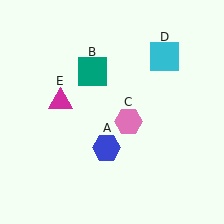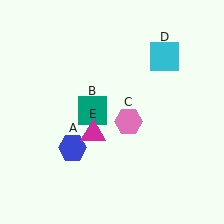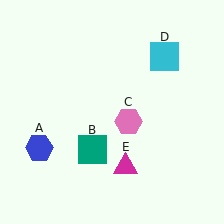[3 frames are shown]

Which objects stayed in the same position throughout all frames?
Pink hexagon (object C) and cyan square (object D) remained stationary.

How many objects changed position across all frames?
3 objects changed position: blue hexagon (object A), teal square (object B), magenta triangle (object E).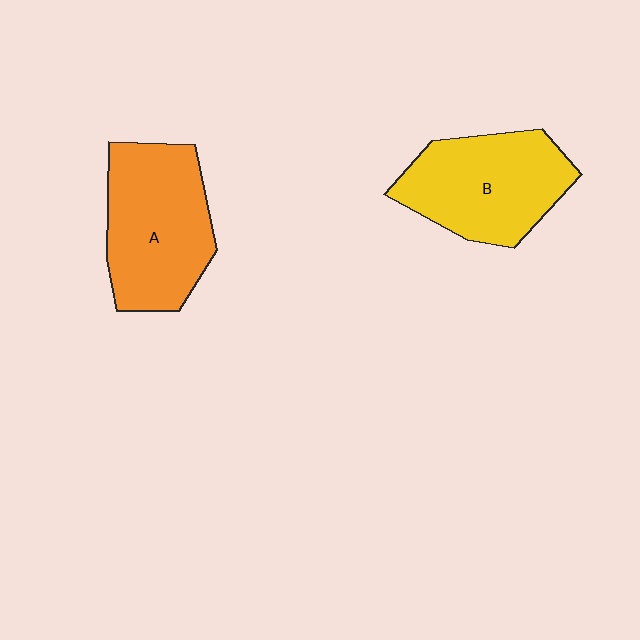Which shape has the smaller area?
Shape B (yellow).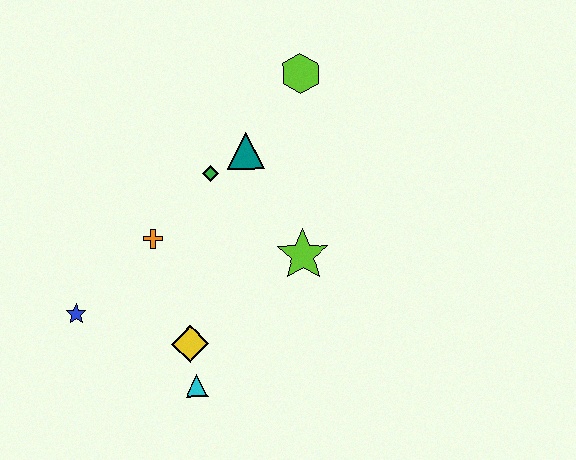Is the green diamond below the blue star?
No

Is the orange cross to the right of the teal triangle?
No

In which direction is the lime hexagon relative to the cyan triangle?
The lime hexagon is above the cyan triangle.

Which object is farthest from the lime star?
The blue star is farthest from the lime star.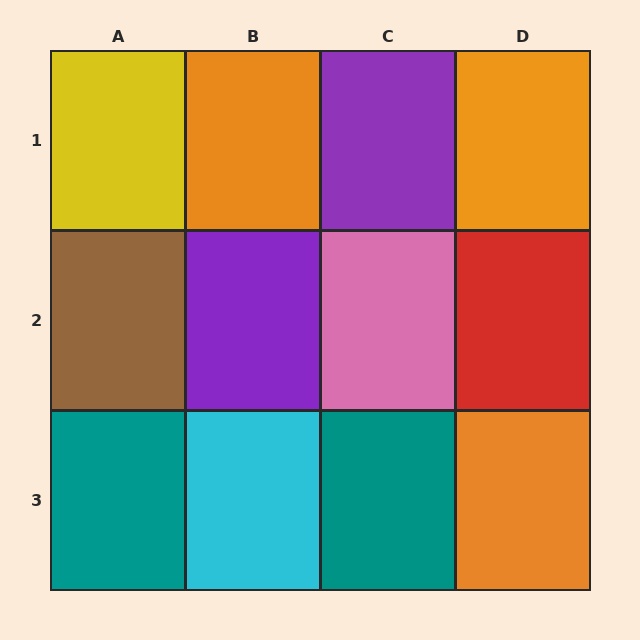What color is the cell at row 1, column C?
Purple.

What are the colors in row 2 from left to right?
Brown, purple, pink, red.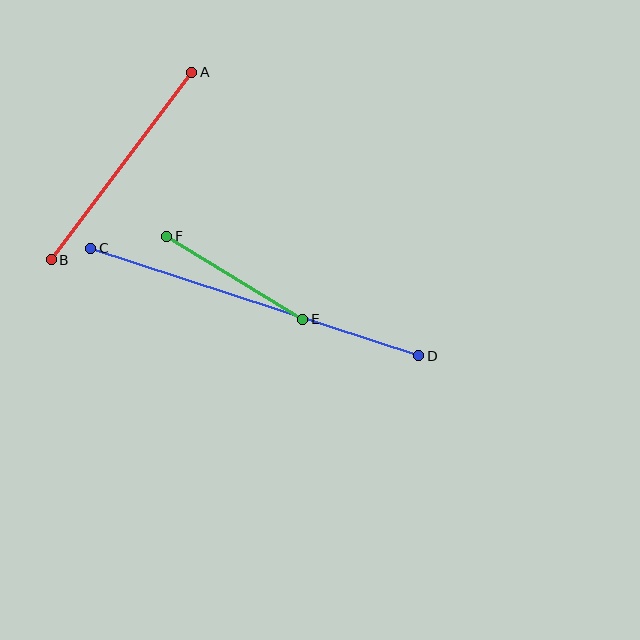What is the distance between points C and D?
The distance is approximately 345 pixels.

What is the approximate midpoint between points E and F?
The midpoint is at approximately (235, 278) pixels.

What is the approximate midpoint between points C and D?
The midpoint is at approximately (255, 302) pixels.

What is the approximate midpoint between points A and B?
The midpoint is at approximately (121, 166) pixels.